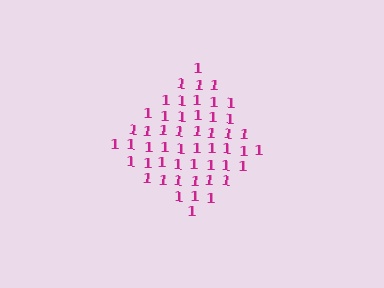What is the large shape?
The large shape is a diamond.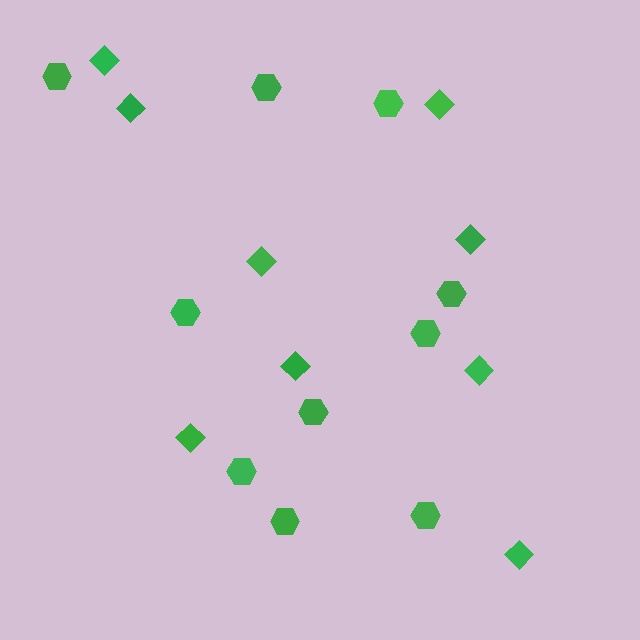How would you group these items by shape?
There are 2 groups: one group of hexagons (10) and one group of diamonds (9).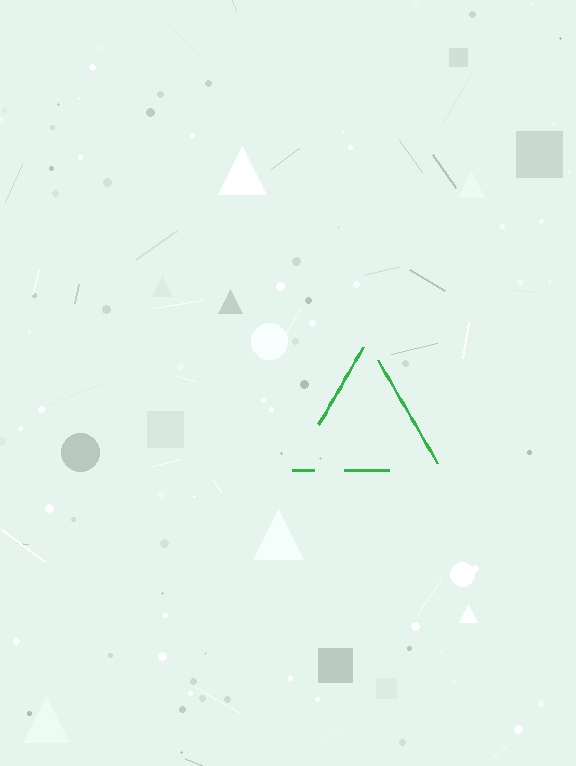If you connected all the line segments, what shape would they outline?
They would outline a triangle.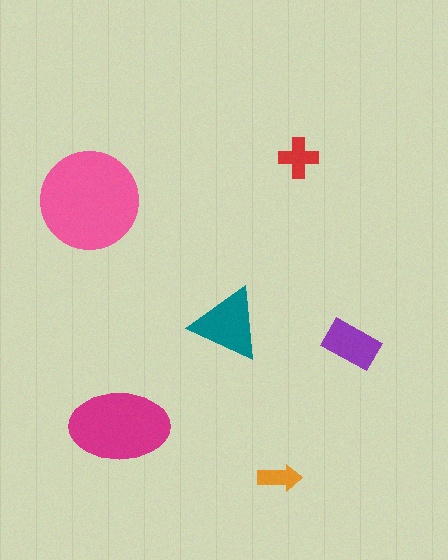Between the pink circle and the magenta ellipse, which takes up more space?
The pink circle.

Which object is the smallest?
The orange arrow.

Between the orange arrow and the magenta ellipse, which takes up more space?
The magenta ellipse.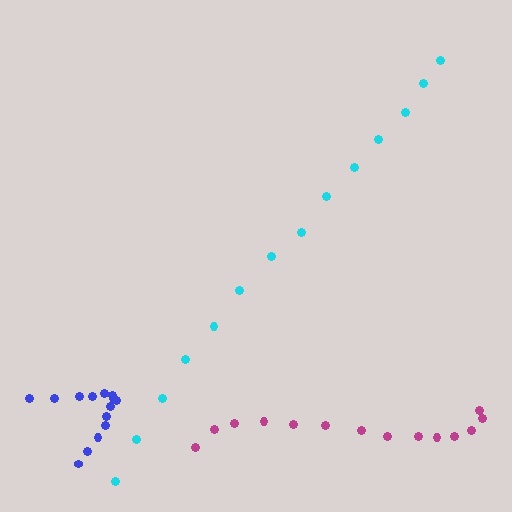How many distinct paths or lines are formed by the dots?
There are 3 distinct paths.